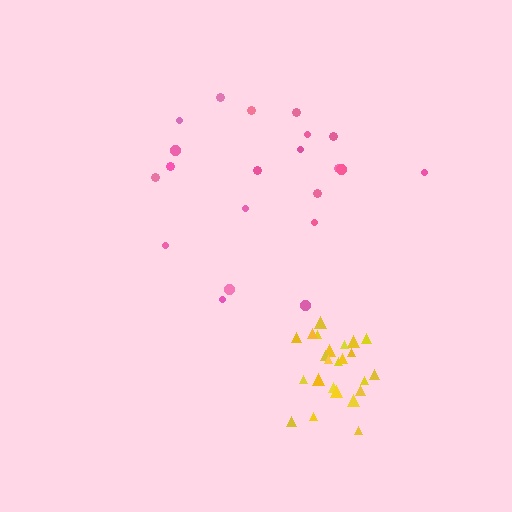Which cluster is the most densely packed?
Yellow.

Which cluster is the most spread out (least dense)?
Pink.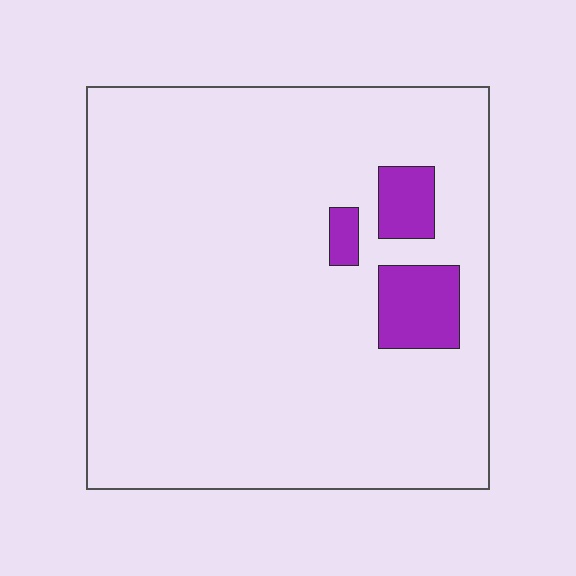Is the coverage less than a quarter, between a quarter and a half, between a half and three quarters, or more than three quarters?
Less than a quarter.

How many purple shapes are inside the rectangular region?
3.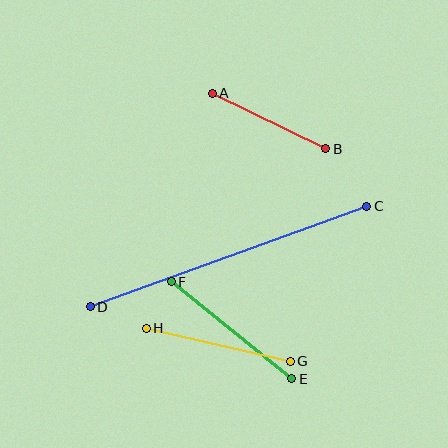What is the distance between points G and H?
The distance is approximately 148 pixels.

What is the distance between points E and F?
The distance is approximately 155 pixels.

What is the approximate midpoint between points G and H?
The midpoint is at approximately (218, 345) pixels.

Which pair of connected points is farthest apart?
Points C and D are farthest apart.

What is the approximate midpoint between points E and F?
The midpoint is at approximately (232, 330) pixels.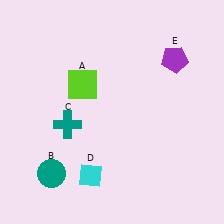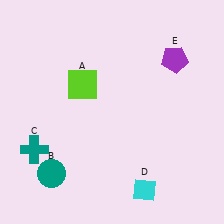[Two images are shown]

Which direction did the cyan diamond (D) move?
The cyan diamond (D) moved right.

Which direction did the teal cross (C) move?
The teal cross (C) moved left.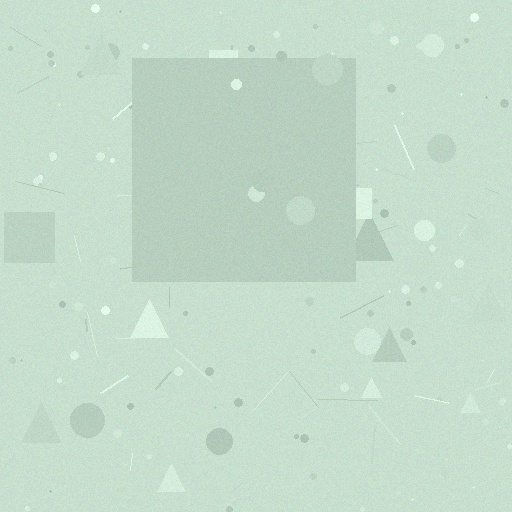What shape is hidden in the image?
A square is hidden in the image.